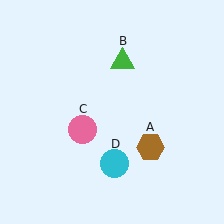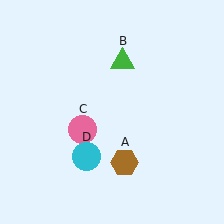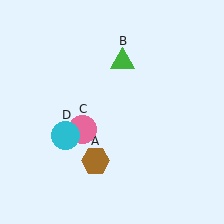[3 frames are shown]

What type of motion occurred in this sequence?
The brown hexagon (object A), cyan circle (object D) rotated clockwise around the center of the scene.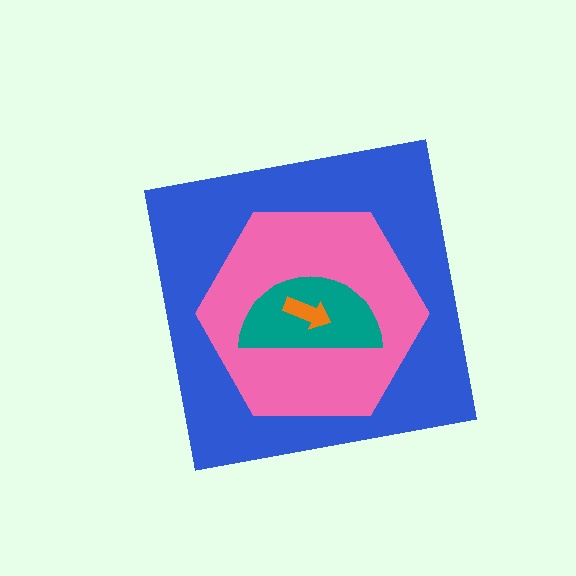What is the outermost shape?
The blue square.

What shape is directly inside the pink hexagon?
The teal semicircle.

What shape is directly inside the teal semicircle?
The orange arrow.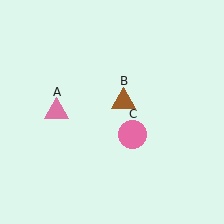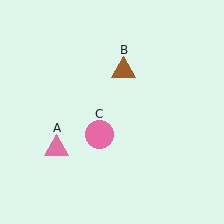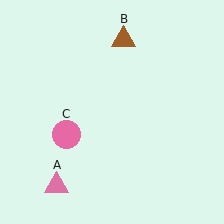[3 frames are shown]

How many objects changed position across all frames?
3 objects changed position: pink triangle (object A), brown triangle (object B), pink circle (object C).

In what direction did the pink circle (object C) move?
The pink circle (object C) moved left.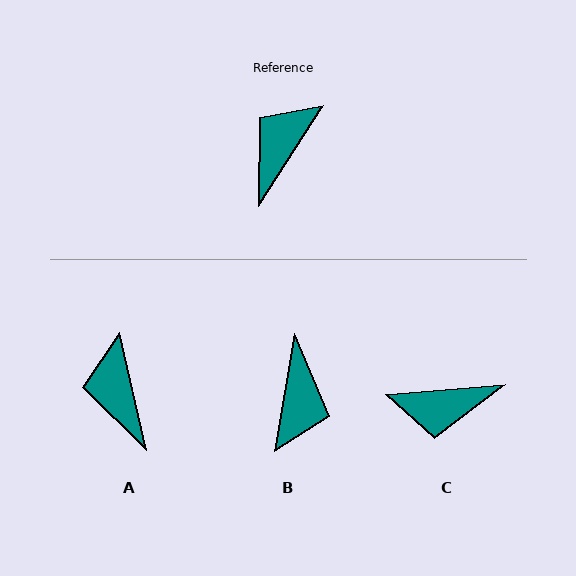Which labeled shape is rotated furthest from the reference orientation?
B, about 157 degrees away.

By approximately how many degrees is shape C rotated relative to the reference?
Approximately 127 degrees counter-clockwise.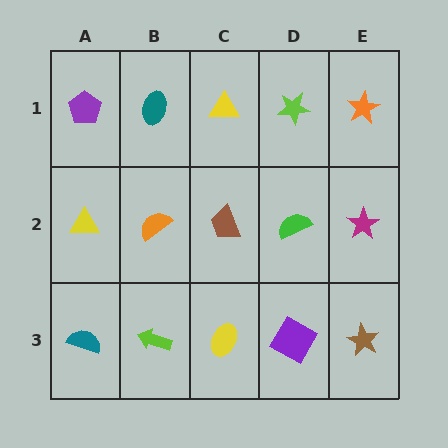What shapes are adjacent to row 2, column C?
A yellow triangle (row 1, column C), a yellow ellipse (row 3, column C), an orange semicircle (row 2, column B), a green semicircle (row 2, column D).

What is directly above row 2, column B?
A teal ellipse.